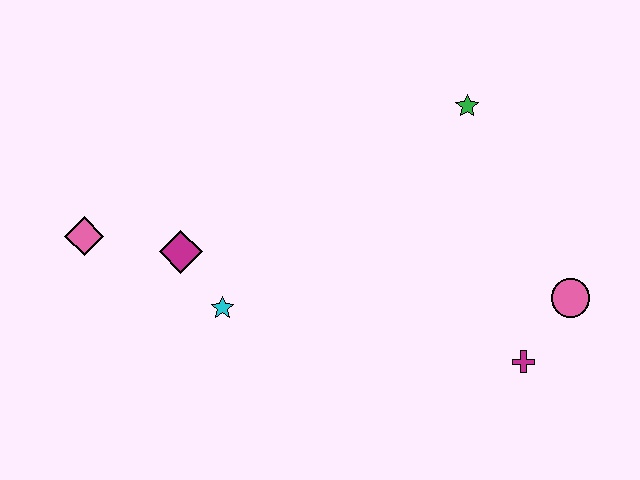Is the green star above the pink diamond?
Yes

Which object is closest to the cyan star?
The magenta diamond is closest to the cyan star.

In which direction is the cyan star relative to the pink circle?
The cyan star is to the left of the pink circle.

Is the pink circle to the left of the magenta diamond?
No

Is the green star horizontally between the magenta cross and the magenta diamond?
Yes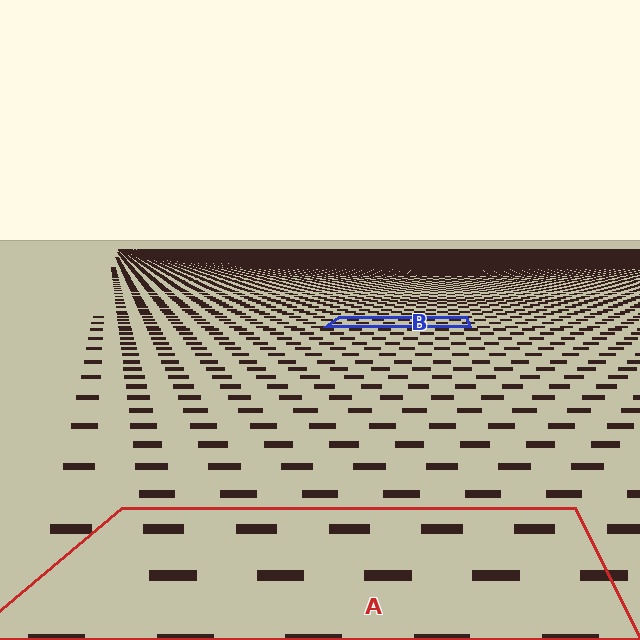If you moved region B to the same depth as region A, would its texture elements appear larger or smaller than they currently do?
They would appear larger. At a closer depth, the same texture elements are projected at a bigger on-screen size.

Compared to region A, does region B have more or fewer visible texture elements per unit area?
Region B has more texture elements per unit area — they are packed more densely because it is farther away.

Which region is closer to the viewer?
Region A is closer. The texture elements there are larger and more spread out.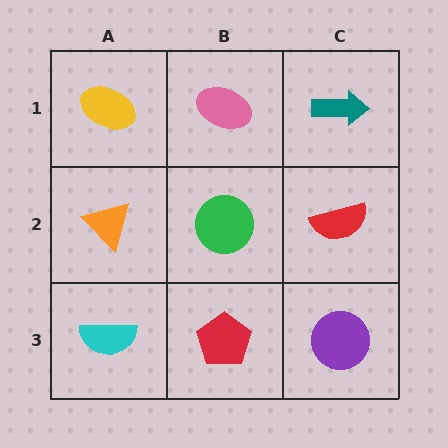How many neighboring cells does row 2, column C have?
3.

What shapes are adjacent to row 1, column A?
An orange triangle (row 2, column A), a pink ellipse (row 1, column B).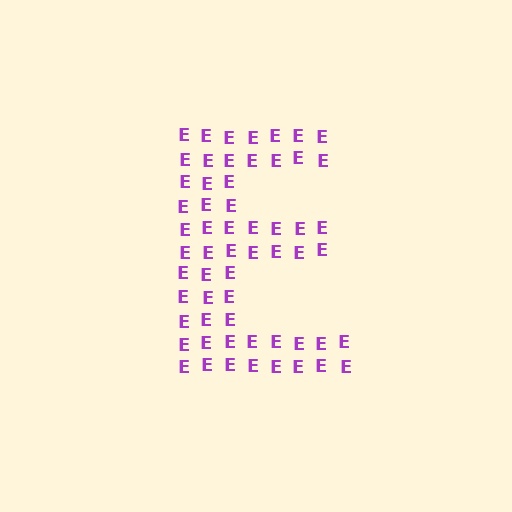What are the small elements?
The small elements are letter E's.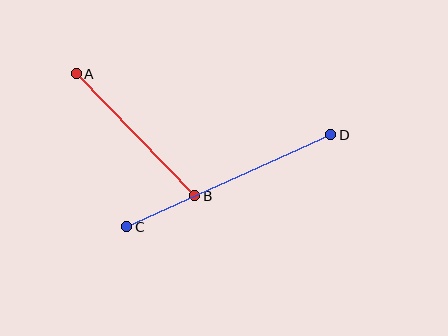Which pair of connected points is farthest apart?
Points C and D are farthest apart.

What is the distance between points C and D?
The distance is approximately 224 pixels.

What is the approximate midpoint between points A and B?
The midpoint is at approximately (136, 135) pixels.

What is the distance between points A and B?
The distance is approximately 170 pixels.